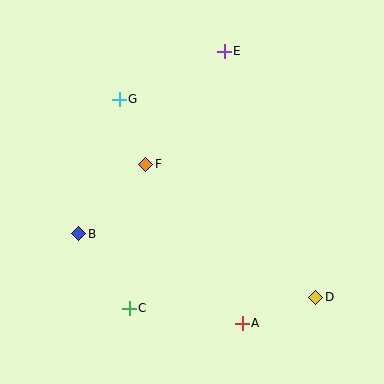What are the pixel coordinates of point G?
Point G is at (119, 99).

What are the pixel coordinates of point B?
Point B is at (78, 234).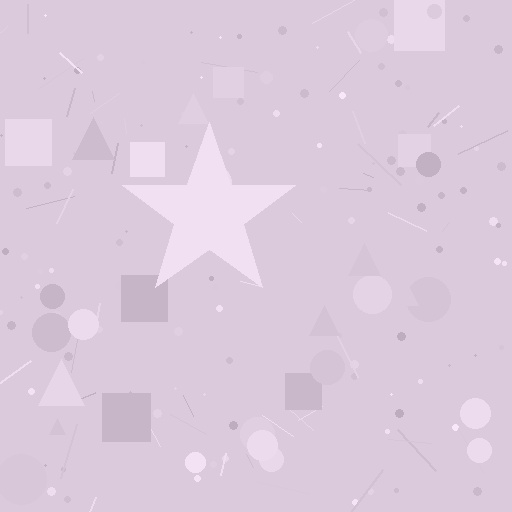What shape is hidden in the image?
A star is hidden in the image.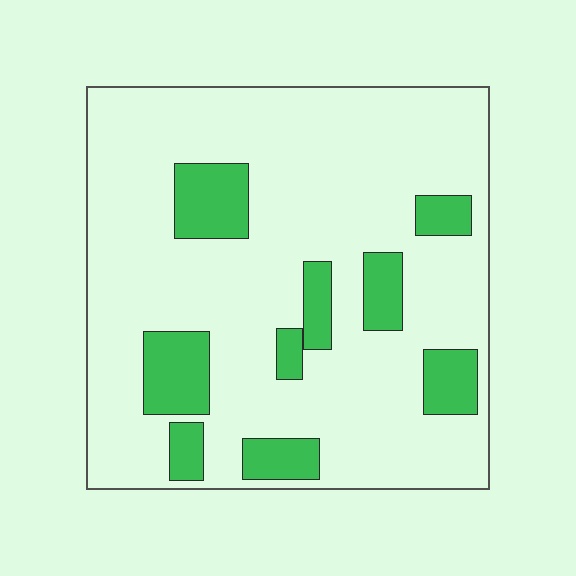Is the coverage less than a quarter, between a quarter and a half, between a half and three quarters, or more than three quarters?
Less than a quarter.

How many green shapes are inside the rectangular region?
9.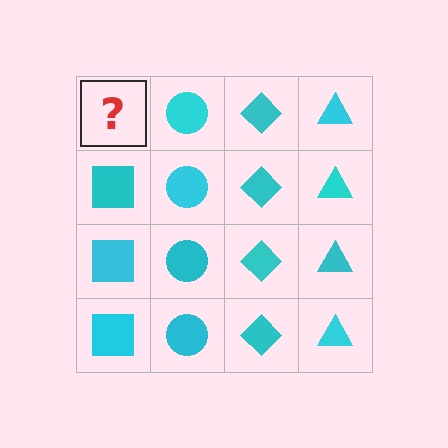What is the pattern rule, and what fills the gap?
The rule is that each column has a consistent shape. The gap should be filled with a cyan square.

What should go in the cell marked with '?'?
The missing cell should contain a cyan square.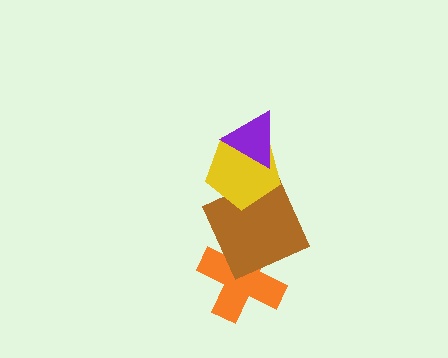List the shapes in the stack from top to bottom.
From top to bottom: the purple triangle, the yellow pentagon, the brown square, the orange cross.